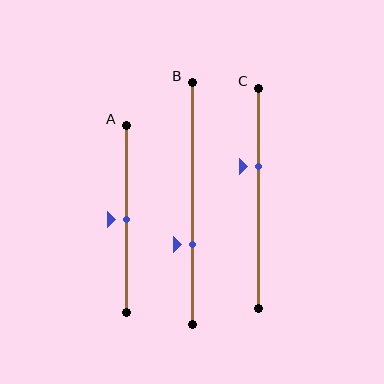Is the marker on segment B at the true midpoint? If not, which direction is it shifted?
No, the marker on segment B is shifted downward by about 17% of the segment length.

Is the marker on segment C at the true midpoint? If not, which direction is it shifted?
No, the marker on segment C is shifted upward by about 15% of the segment length.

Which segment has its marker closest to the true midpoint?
Segment A has its marker closest to the true midpoint.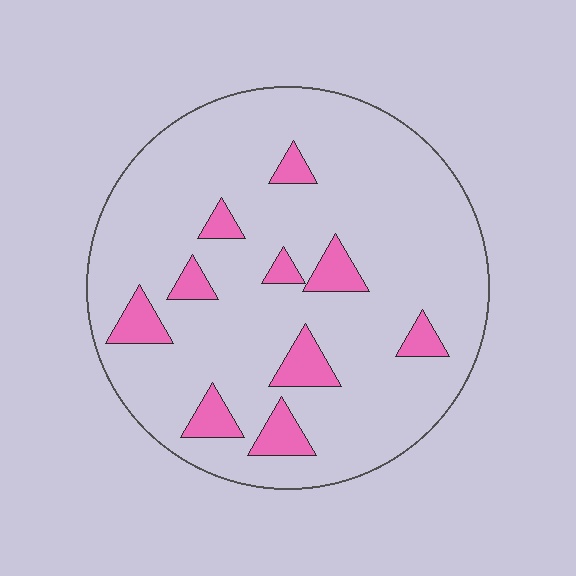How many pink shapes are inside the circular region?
10.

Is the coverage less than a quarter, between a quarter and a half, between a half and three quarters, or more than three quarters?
Less than a quarter.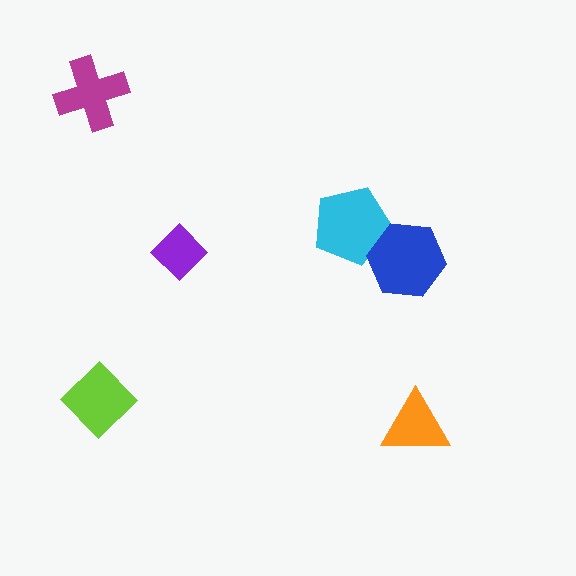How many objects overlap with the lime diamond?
0 objects overlap with the lime diamond.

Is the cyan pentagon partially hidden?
Yes, it is partially covered by another shape.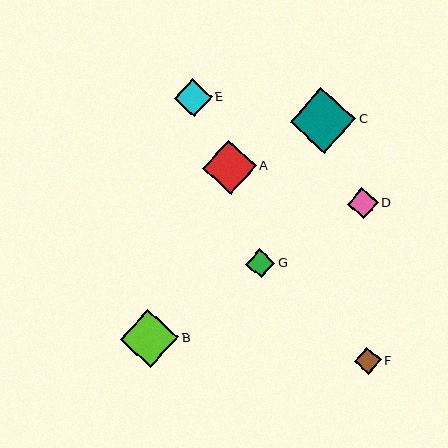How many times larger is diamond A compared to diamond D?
Diamond A is approximately 1.8 times the size of diamond D.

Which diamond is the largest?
Diamond C is the largest with a size of approximately 65 pixels.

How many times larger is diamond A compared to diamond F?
Diamond A is approximately 2.0 times the size of diamond F.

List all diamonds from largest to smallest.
From largest to smallest: C, B, A, E, D, G, F.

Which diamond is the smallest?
Diamond F is the smallest with a size of approximately 27 pixels.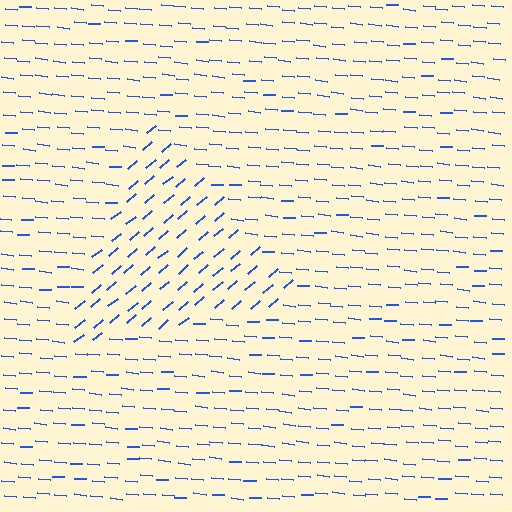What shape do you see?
I see a triangle.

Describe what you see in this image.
The image is filled with small blue line segments. A triangle region in the image has lines oriented differently from the surrounding lines, creating a visible texture boundary.